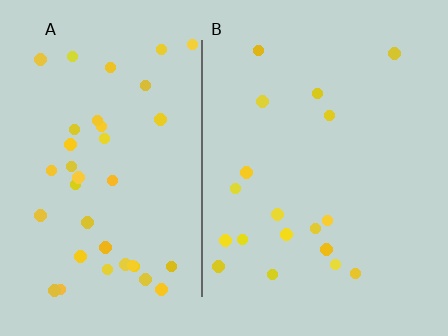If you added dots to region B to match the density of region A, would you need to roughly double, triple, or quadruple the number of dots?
Approximately double.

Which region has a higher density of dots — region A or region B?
A (the left).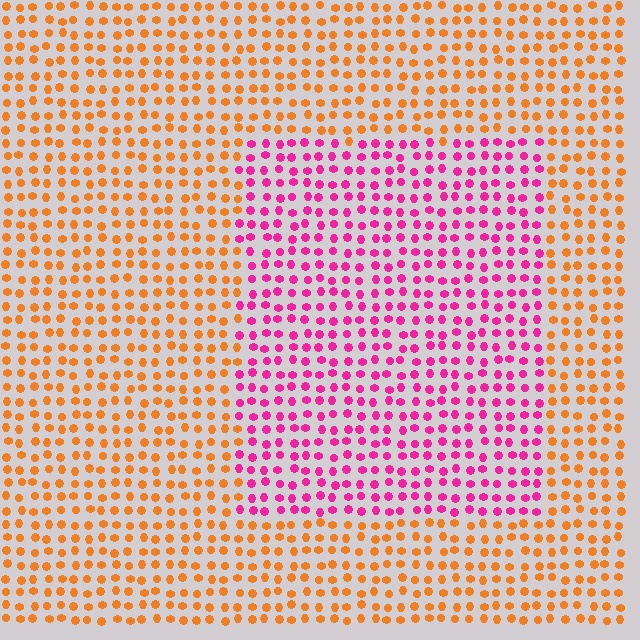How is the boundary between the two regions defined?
The boundary is defined purely by a slight shift in hue (about 64 degrees). Spacing, size, and orientation are identical on both sides.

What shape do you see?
I see a rectangle.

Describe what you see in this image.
The image is filled with small orange elements in a uniform arrangement. A rectangle-shaped region is visible where the elements are tinted to a slightly different hue, forming a subtle color boundary.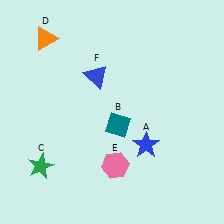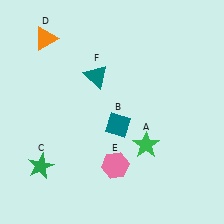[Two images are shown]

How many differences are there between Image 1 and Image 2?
There are 2 differences between the two images.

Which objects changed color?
A changed from blue to green. F changed from blue to teal.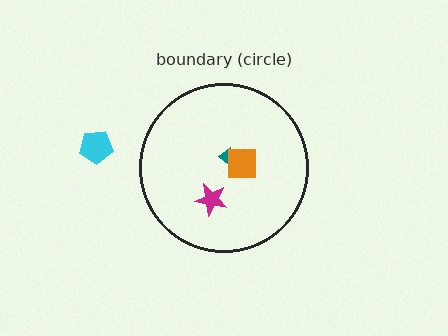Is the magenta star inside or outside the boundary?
Inside.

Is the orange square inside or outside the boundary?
Inside.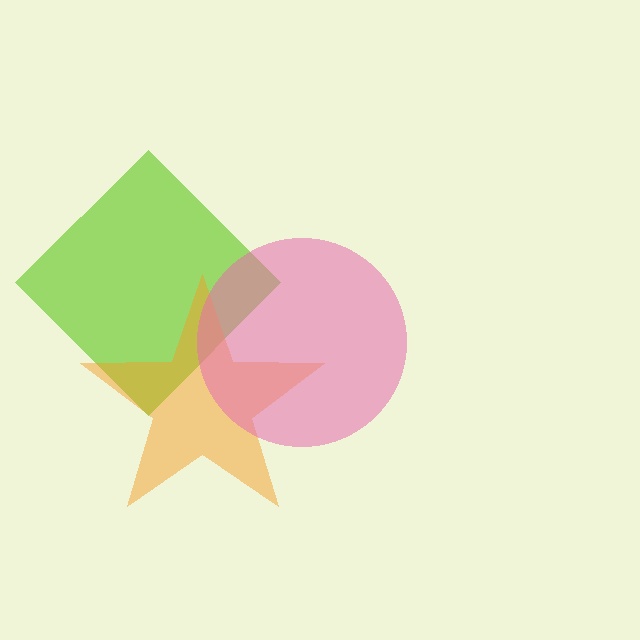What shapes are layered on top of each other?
The layered shapes are: a lime diamond, an orange star, a pink circle.